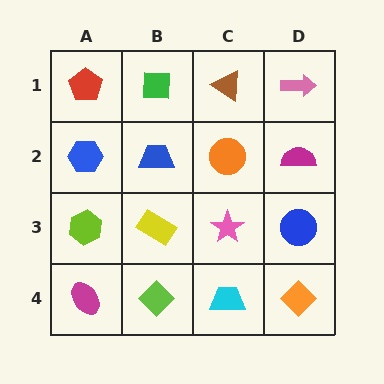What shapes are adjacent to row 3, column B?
A blue trapezoid (row 2, column B), a lime diamond (row 4, column B), a lime hexagon (row 3, column A), a pink star (row 3, column C).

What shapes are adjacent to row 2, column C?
A brown triangle (row 1, column C), a pink star (row 3, column C), a blue trapezoid (row 2, column B), a magenta semicircle (row 2, column D).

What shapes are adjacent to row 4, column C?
A pink star (row 3, column C), a lime diamond (row 4, column B), an orange diamond (row 4, column D).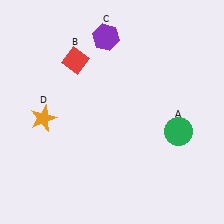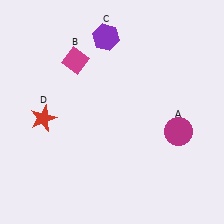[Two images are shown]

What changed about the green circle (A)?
In Image 1, A is green. In Image 2, it changed to magenta.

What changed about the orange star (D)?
In Image 1, D is orange. In Image 2, it changed to red.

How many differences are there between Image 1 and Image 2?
There are 3 differences between the two images.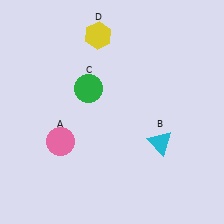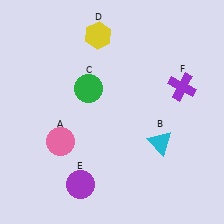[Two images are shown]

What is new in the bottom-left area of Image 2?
A purple circle (E) was added in the bottom-left area of Image 2.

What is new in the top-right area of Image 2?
A purple cross (F) was added in the top-right area of Image 2.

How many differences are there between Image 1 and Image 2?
There are 2 differences between the two images.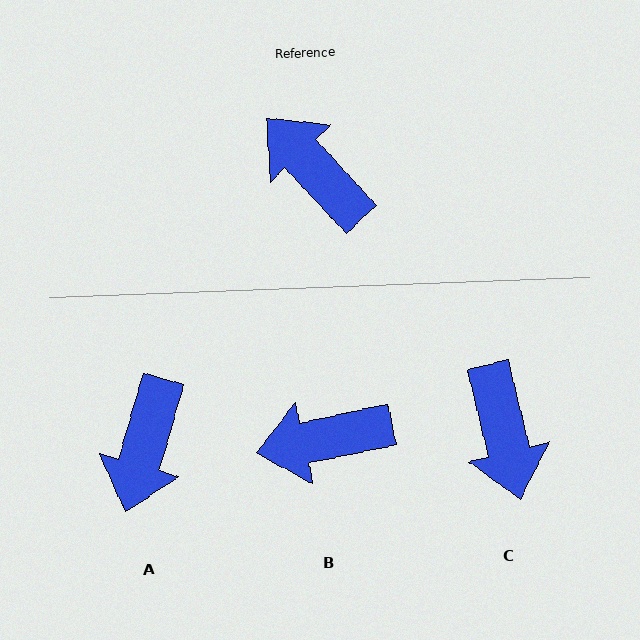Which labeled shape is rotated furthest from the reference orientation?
C, about 151 degrees away.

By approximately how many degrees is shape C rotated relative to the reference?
Approximately 151 degrees counter-clockwise.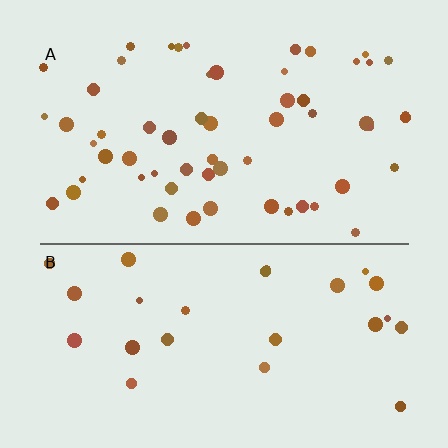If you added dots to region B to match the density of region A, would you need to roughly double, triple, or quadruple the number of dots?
Approximately double.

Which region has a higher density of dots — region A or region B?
A (the top).